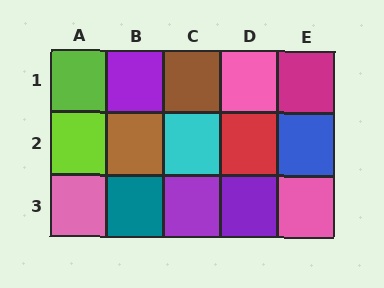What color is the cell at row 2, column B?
Brown.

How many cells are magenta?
1 cell is magenta.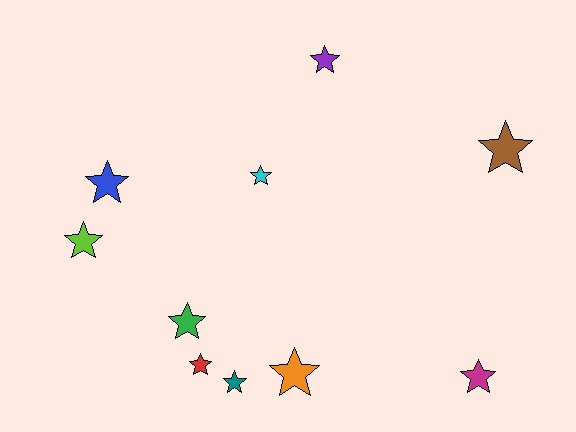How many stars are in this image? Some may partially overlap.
There are 10 stars.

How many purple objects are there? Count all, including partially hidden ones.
There is 1 purple object.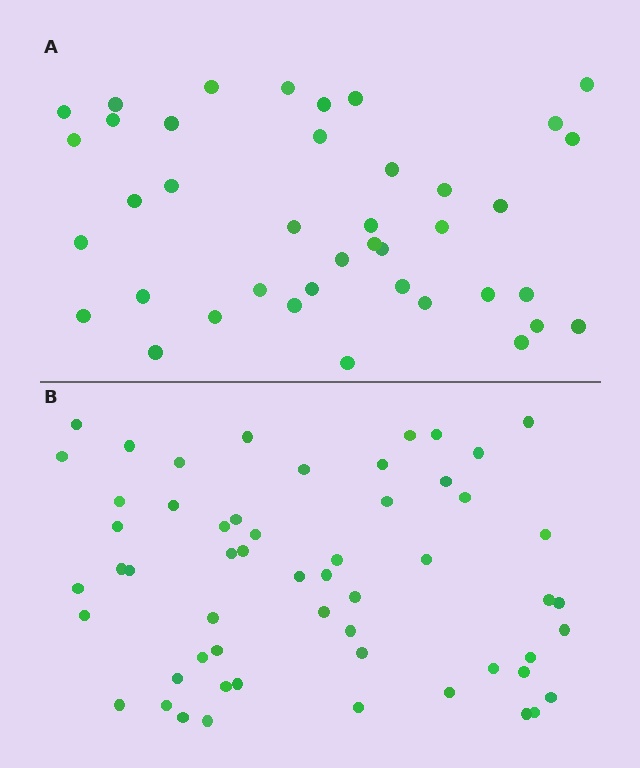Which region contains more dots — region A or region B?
Region B (the bottom region) has more dots.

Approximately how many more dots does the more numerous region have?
Region B has approximately 15 more dots than region A.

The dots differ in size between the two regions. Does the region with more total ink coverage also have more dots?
No. Region A has more total ink coverage because its dots are larger, but region B actually contains more individual dots. Total area can be misleading — the number of items is what matters here.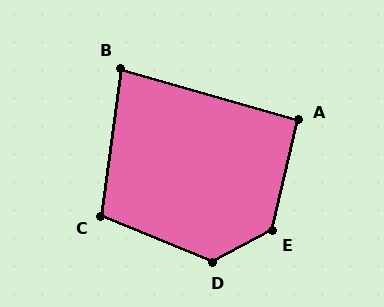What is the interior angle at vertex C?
Approximately 105 degrees (obtuse).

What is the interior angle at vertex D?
Approximately 129 degrees (obtuse).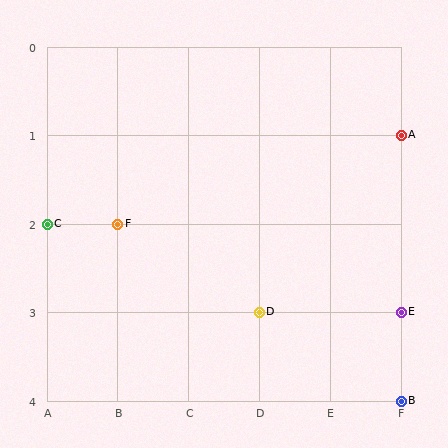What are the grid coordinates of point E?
Point E is at grid coordinates (F, 3).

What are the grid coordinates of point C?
Point C is at grid coordinates (A, 2).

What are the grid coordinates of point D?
Point D is at grid coordinates (D, 3).